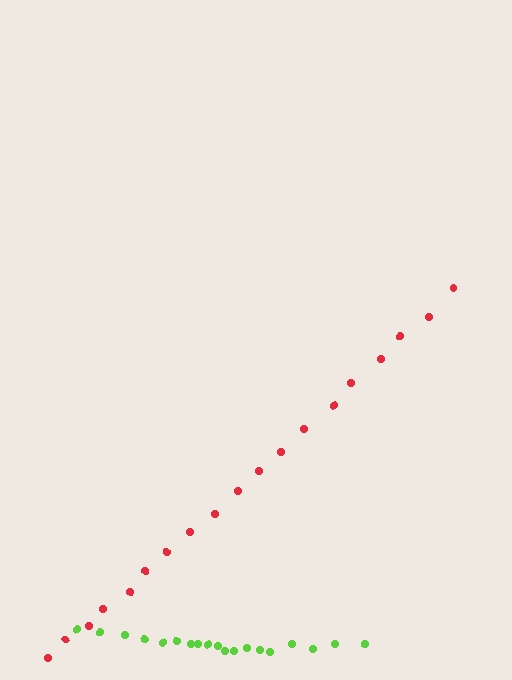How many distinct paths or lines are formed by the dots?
There are 2 distinct paths.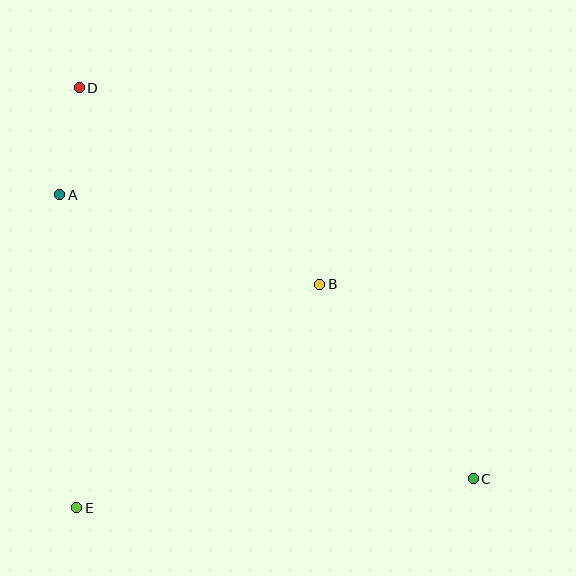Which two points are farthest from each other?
Points C and D are farthest from each other.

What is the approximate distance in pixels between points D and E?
The distance between D and E is approximately 420 pixels.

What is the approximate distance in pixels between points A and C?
The distance between A and C is approximately 502 pixels.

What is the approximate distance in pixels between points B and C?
The distance between B and C is approximately 248 pixels.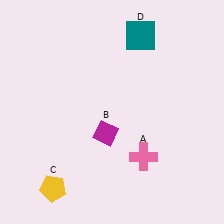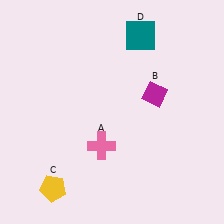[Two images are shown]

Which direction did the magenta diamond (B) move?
The magenta diamond (B) moved right.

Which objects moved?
The objects that moved are: the pink cross (A), the magenta diamond (B).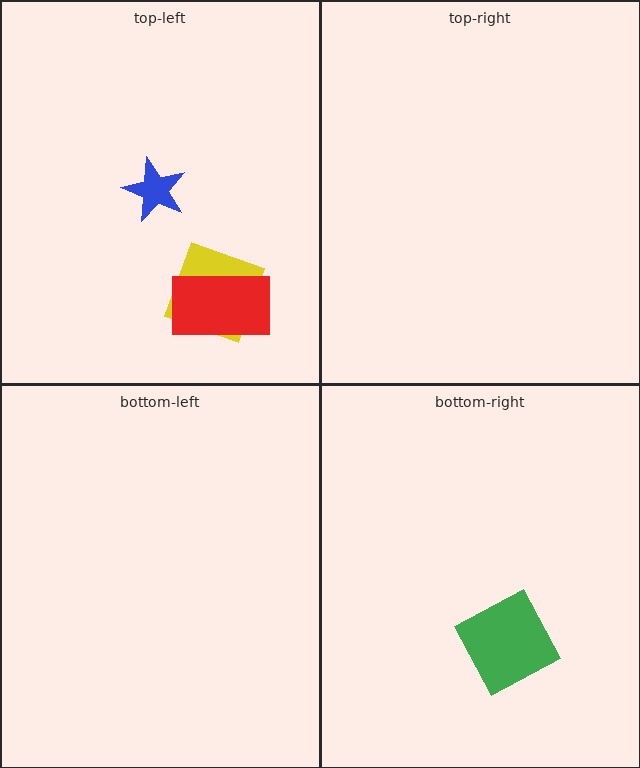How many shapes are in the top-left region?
3.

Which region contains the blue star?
The top-left region.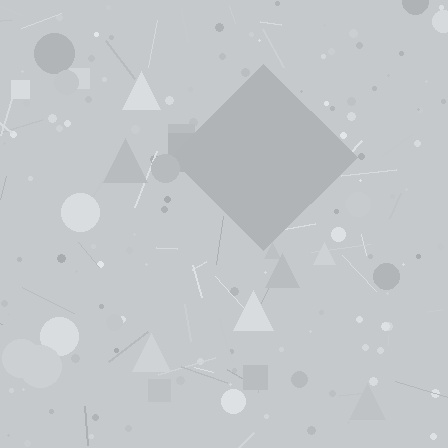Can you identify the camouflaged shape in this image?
The camouflaged shape is a diamond.